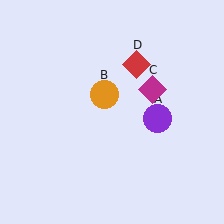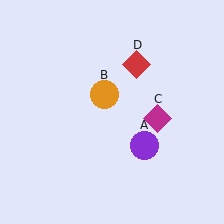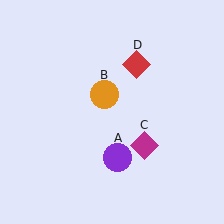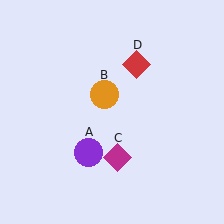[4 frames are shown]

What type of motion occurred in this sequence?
The purple circle (object A), magenta diamond (object C) rotated clockwise around the center of the scene.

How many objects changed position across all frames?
2 objects changed position: purple circle (object A), magenta diamond (object C).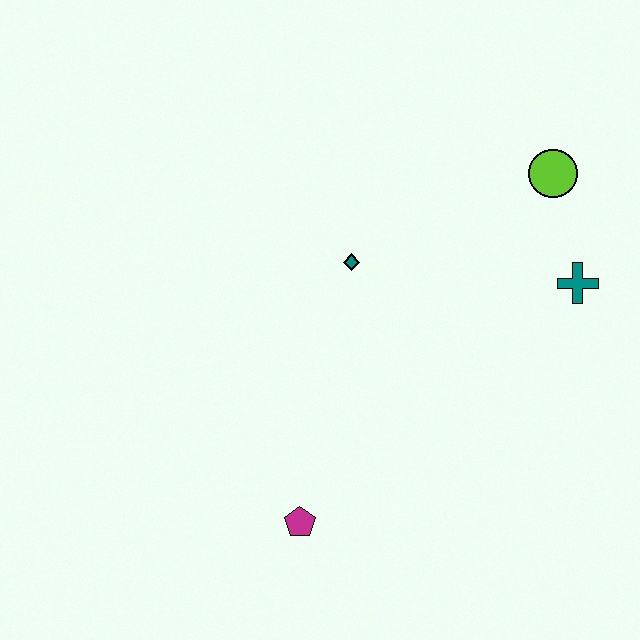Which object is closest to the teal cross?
The lime circle is closest to the teal cross.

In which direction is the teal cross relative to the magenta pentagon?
The teal cross is to the right of the magenta pentagon.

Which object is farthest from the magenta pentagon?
The lime circle is farthest from the magenta pentagon.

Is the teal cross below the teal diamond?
Yes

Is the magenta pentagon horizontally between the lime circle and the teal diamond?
No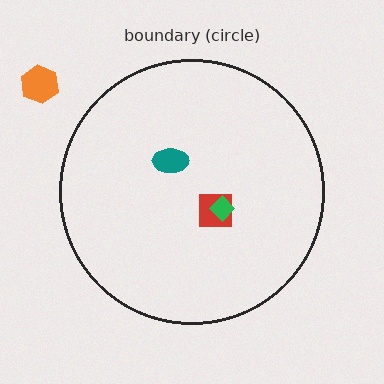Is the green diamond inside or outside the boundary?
Inside.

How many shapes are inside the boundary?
3 inside, 1 outside.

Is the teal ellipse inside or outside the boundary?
Inside.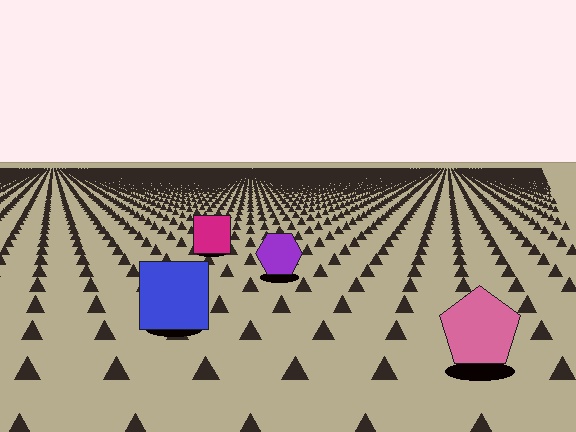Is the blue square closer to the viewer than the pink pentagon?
No. The pink pentagon is closer — you can tell from the texture gradient: the ground texture is coarser near it.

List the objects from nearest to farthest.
From nearest to farthest: the pink pentagon, the blue square, the purple hexagon, the magenta square.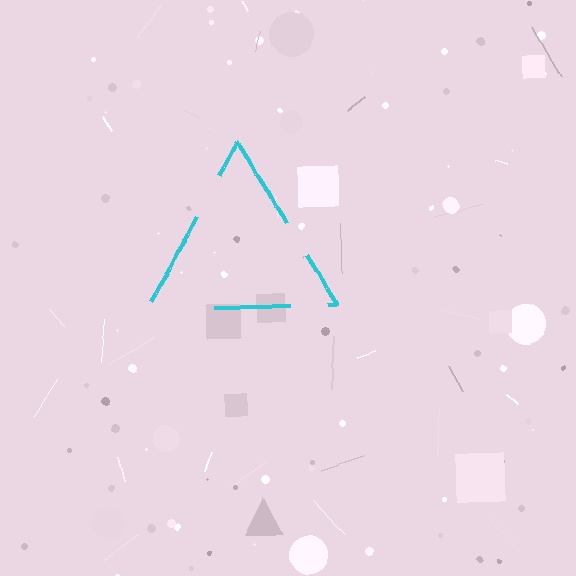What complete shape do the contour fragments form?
The contour fragments form a triangle.